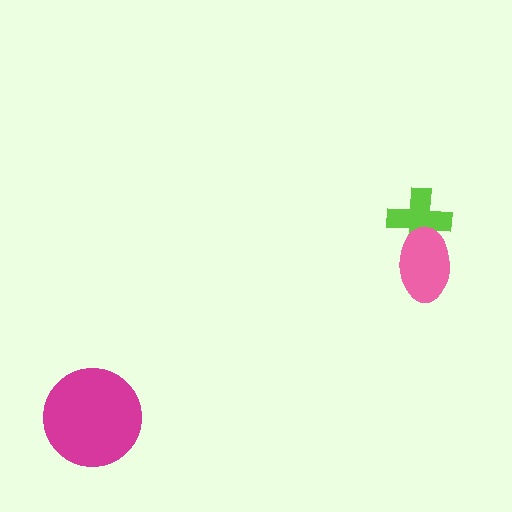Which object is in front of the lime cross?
The pink ellipse is in front of the lime cross.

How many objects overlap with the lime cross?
1 object overlaps with the lime cross.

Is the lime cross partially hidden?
Yes, it is partially covered by another shape.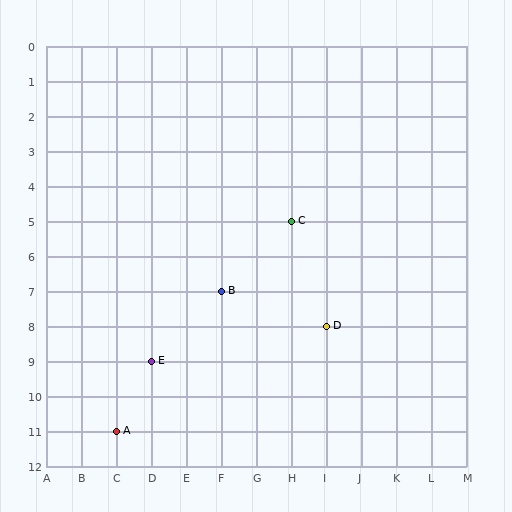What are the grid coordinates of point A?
Point A is at grid coordinates (C, 11).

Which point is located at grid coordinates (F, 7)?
Point B is at (F, 7).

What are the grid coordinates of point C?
Point C is at grid coordinates (H, 5).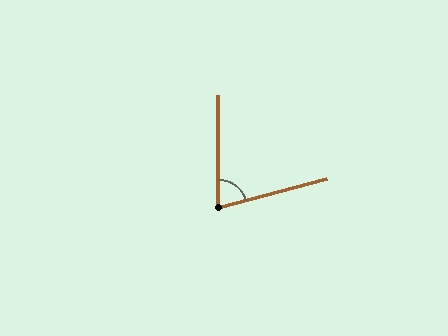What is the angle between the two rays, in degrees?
Approximately 75 degrees.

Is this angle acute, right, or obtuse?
It is acute.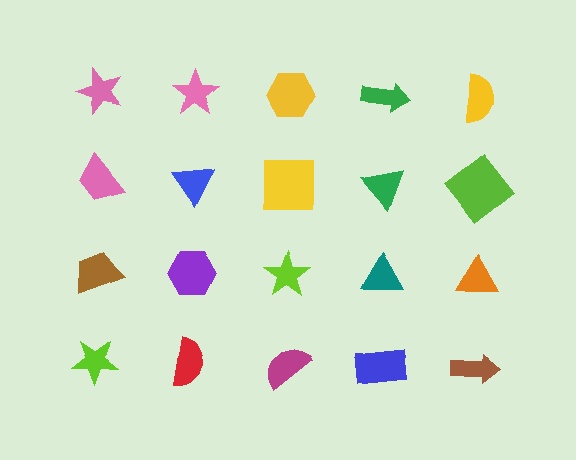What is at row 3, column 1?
A brown trapezoid.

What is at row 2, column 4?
A green triangle.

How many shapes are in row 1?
5 shapes.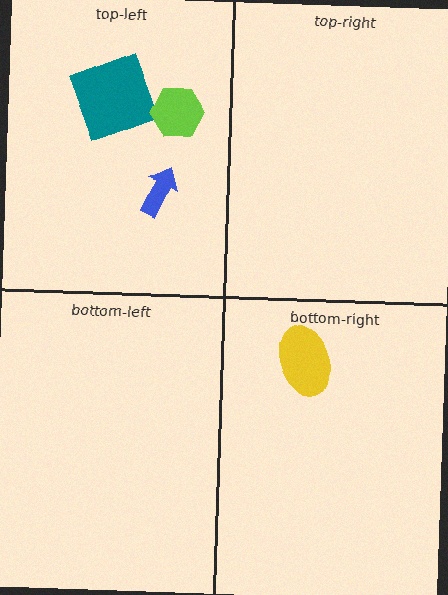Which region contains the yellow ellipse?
The bottom-right region.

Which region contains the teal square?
The top-left region.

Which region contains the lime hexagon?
The top-left region.